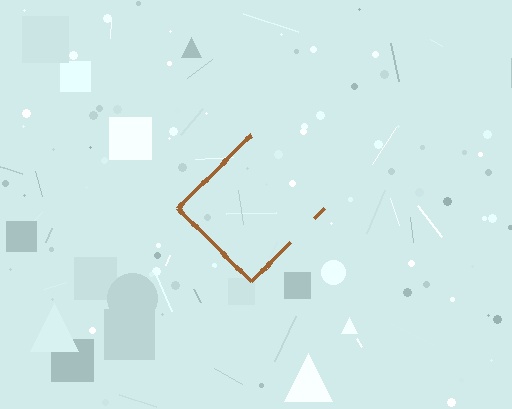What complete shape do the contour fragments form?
The contour fragments form a diamond.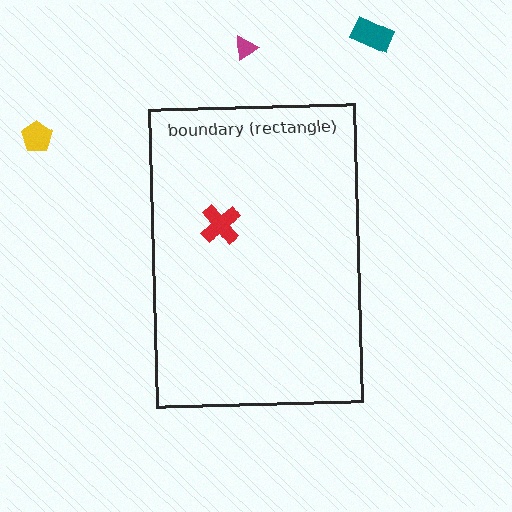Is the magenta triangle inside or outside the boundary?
Outside.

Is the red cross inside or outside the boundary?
Inside.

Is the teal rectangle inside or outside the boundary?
Outside.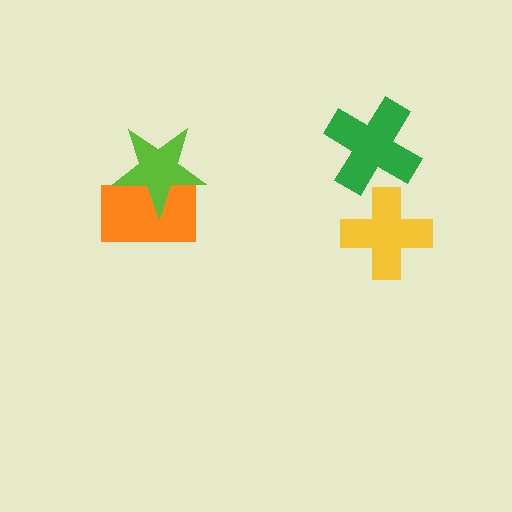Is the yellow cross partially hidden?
No, no other shape covers it.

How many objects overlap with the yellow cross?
0 objects overlap with the yellow cross.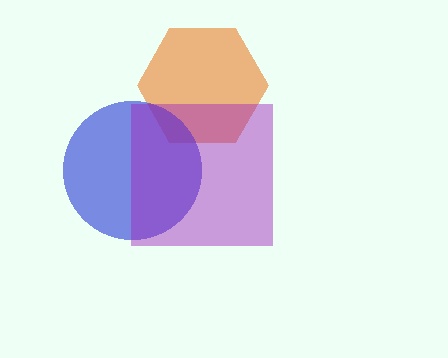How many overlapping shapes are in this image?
There are 3 overlapping shapes in the image.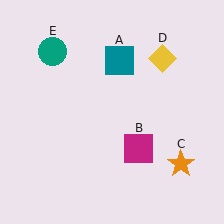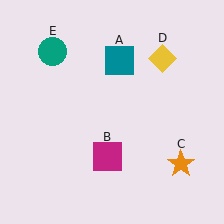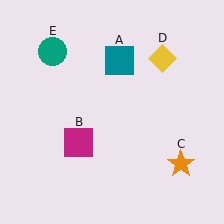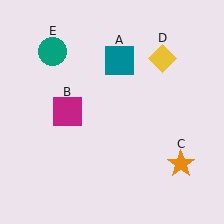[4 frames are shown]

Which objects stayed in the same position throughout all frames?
Teal square (object A) and orange star (object C) and yellow diamond (object D) and teal circle (object E) remained stationary.